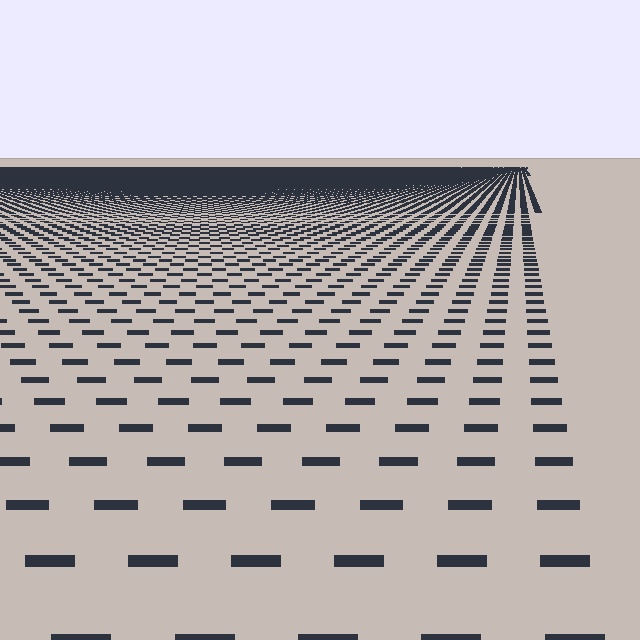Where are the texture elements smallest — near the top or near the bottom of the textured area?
Near the top.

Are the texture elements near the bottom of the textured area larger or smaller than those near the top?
Larger. Near the bottom, elements are closer to the viewer and appear at a bigger on-screen size.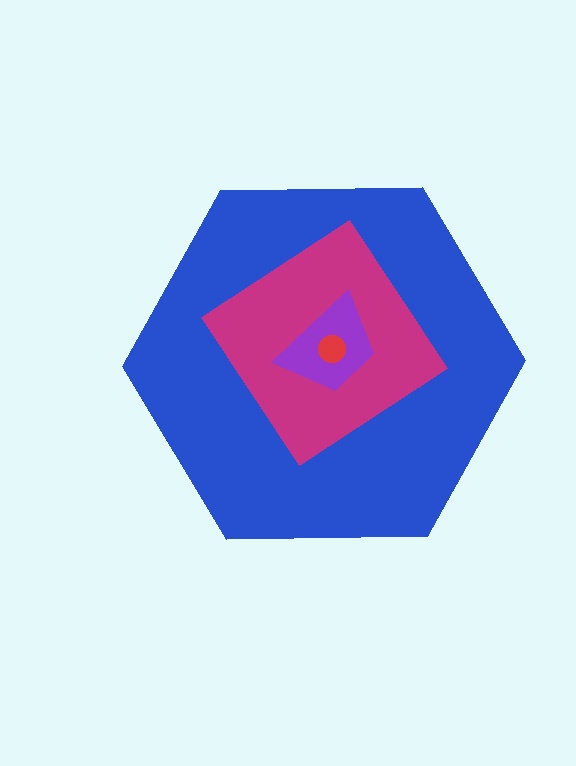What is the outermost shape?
The blue hexagon.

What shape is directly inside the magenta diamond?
The purple trapezoid.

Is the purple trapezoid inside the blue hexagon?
Yes.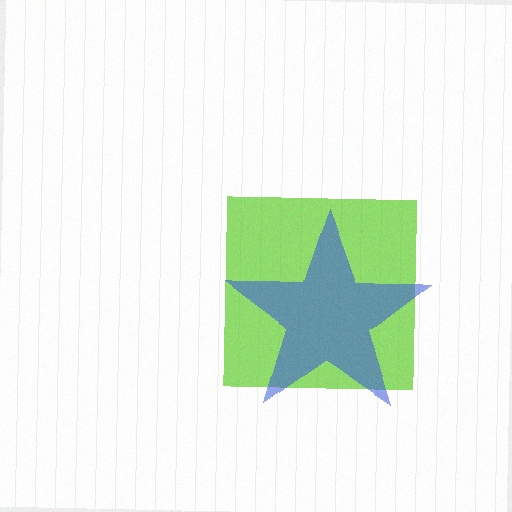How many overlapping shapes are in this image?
There are 2 overlapping shapes in the image.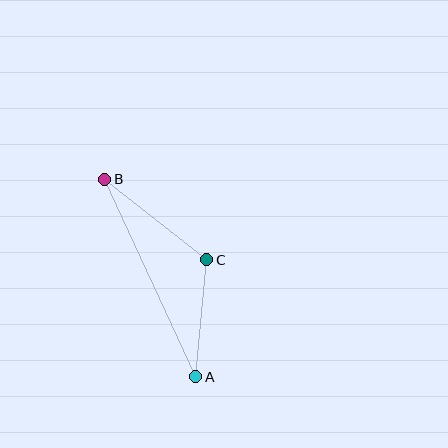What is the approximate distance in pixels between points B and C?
The distance between B and C is approximately 130 pixels.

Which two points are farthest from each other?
Points A and B are farthest from each other.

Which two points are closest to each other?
Points A and C are closest to each other.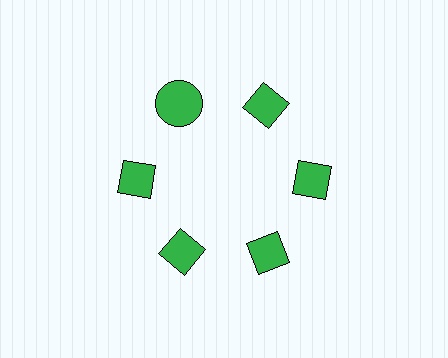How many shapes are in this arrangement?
There are 6 shapes arranged in a ring pattern.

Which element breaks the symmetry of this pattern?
The green circle at roughly the 11 o'clock position breaks the symmetry. All other shapes are green diamonds.